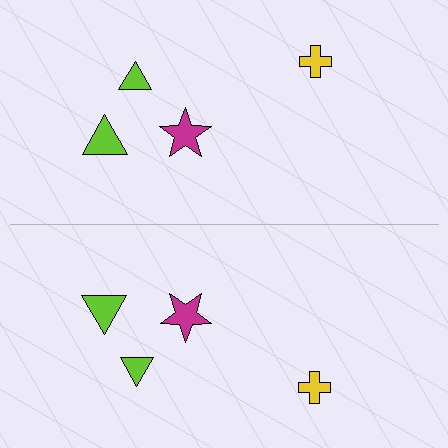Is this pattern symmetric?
Yes, this pattern has bilateral (reflection) symmetry.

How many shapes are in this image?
There are 8 shapes in this image.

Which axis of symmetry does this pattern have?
The pattern has a horizontal axis of symmetry running through the center of the image.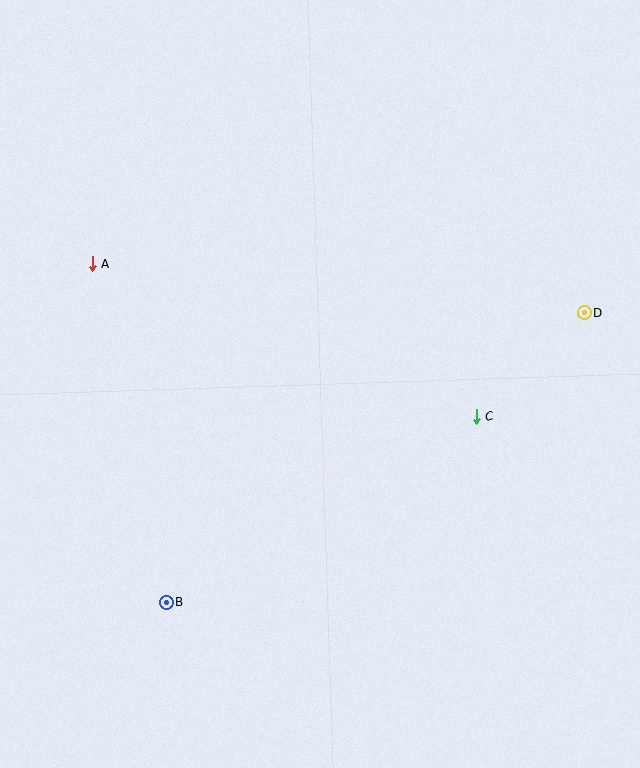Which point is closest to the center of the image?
Point C at (477, 417) is closest to the center.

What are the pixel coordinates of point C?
Point C is at (477, 417).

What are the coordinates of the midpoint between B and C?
The midpoint between B and C is at (321, 510).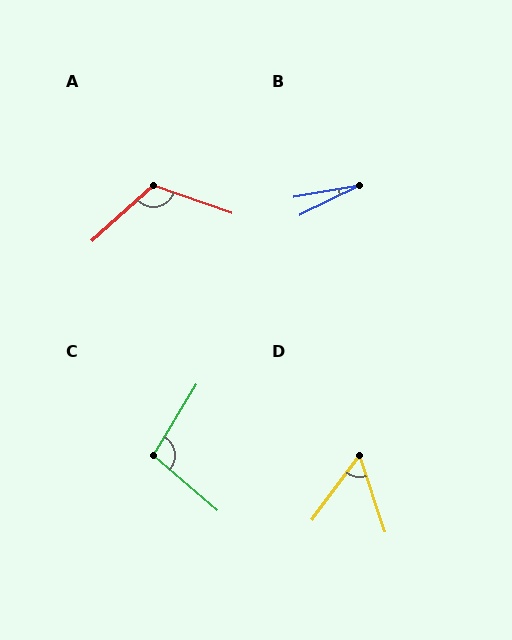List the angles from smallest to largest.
B (17°), D (55°), C (99°), A (118°).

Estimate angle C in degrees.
Approximately 99 degrees.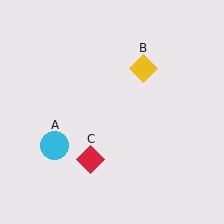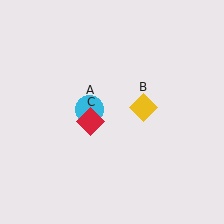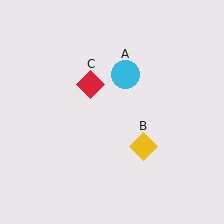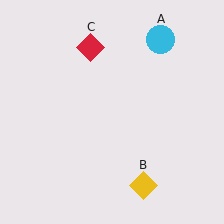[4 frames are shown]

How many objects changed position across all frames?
3 objects changed position: cyan circle (object A), yellow diamond (object B), red diamond (object C).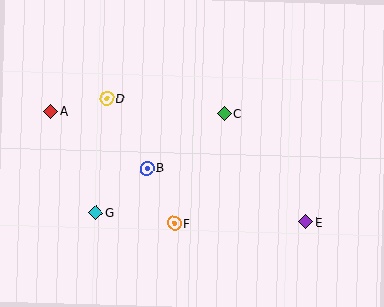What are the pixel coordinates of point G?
Point G is at (96, 212).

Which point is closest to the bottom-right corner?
Point E is closest to the bottom-right corner.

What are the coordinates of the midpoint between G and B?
The midpoint between G and B is at (121, 190).